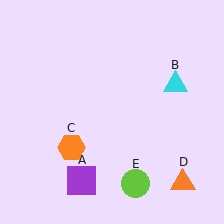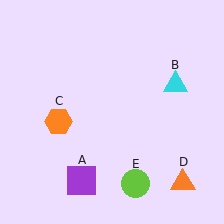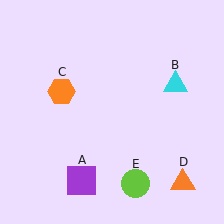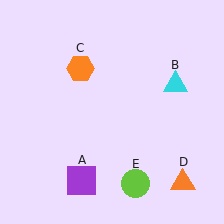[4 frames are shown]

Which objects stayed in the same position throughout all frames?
Purple square (object A) and cyan triangle (object B) and orange triangle (object D) and lime circle (object E) remained stationary.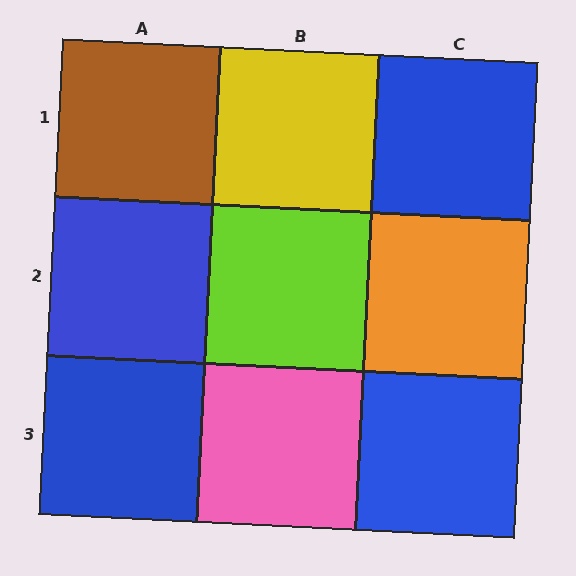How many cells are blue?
4 cells are blue.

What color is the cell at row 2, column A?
Blue.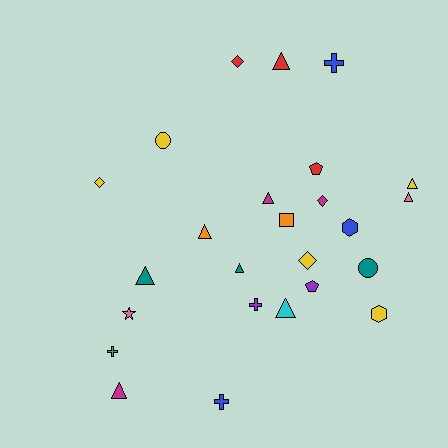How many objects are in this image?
There are 25 objects.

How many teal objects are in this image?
There are 3 teal objects.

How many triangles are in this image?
There are 9 triangles.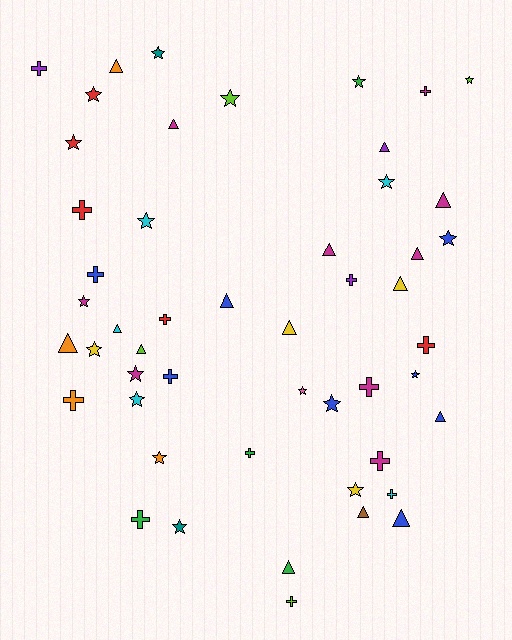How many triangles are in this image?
There are 16 triangles.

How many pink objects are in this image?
There is 1 pink object.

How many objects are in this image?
There are 50 objects.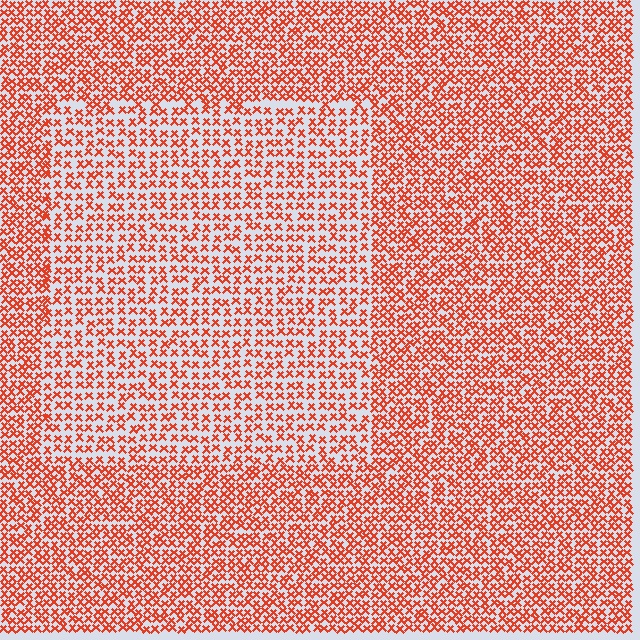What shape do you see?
I see a rectangle.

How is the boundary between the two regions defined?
The boundary is defined by a change in element density (approximately 1.6x ratio). All elements are the same color, size, and shape.